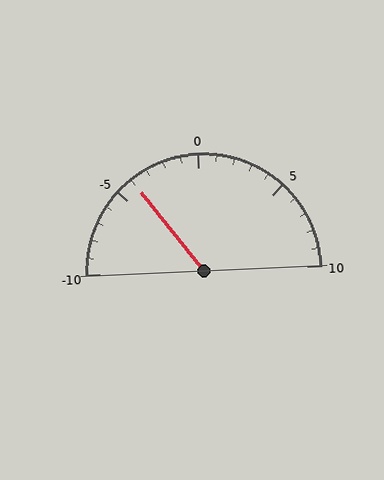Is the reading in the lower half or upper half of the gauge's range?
The reading is in the lower half of the range (-10 to 10).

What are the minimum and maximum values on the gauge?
The gauge ranges from -10 to 10.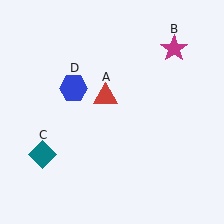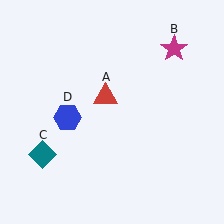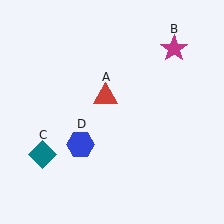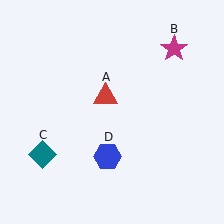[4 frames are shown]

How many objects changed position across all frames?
1 object changed position: blue hexagon (object D).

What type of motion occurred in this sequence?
The blue hexagon (object D) rotated counterclockwise around the center of the scene.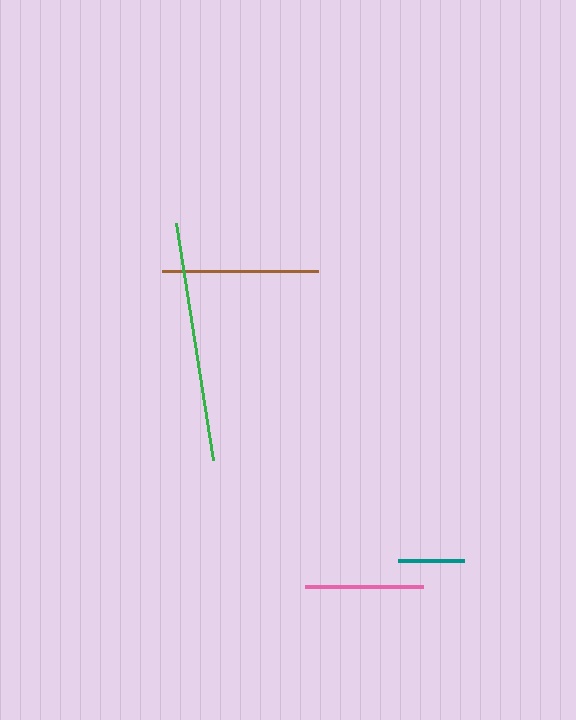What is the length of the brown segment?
The brown segment is approximately 156 pixels long.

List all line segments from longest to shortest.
From longest to shortest: green, brown, pink, teal.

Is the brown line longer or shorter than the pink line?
The brown line is longer than the pink line.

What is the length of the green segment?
The green segment is approximately 239 pixels long.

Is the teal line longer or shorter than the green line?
The green line is longer than the teal line.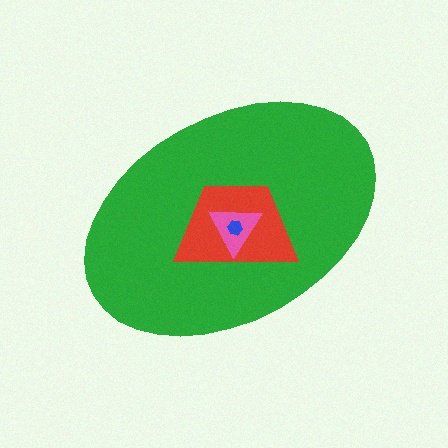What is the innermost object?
The blue hexagon.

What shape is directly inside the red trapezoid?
The pink triangle.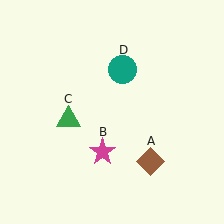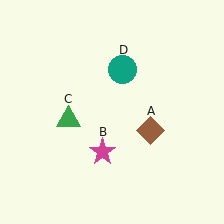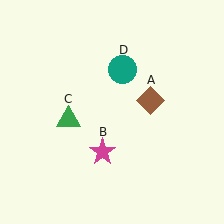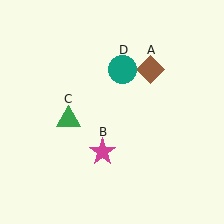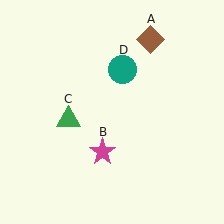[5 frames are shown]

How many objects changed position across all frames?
1 object changed position: brown diamond (object A).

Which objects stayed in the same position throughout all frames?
Magenta star (object B) and green triangle (object C) and teal circle (object D) remained stationary.